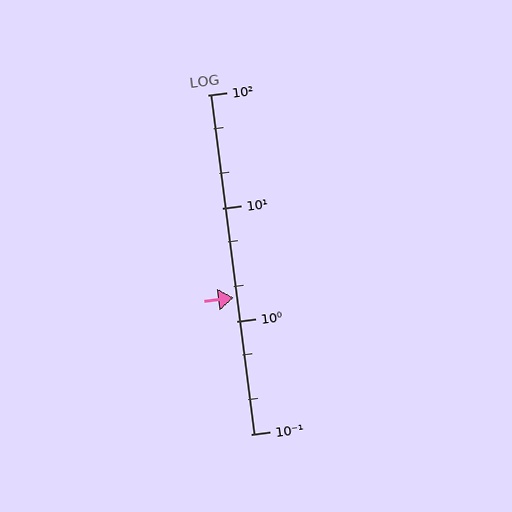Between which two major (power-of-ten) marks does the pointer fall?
The pointer is between 1 and 10.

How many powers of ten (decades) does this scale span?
The scale spans 3 decades, from 0.1 to 100.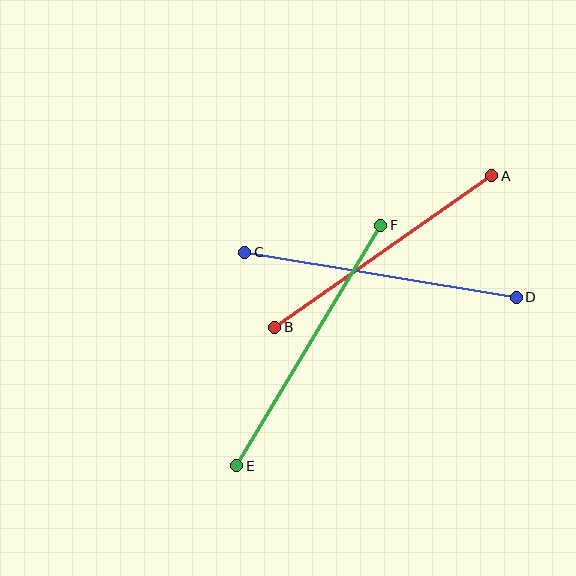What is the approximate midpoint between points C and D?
The midpoint is at approximately (380, 275) pixels.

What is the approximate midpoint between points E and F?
The midpoint is at approximately (309, 346) pixels.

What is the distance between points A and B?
The distance is approximately 265 pixels.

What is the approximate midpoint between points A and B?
The midpoint is at approximately (383, 251) pixels.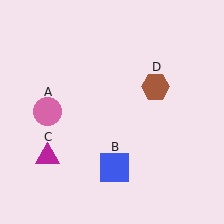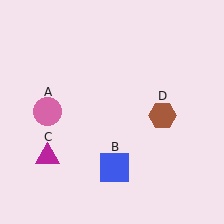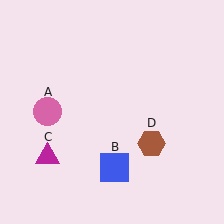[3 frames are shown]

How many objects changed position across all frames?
1 object changed position: brown hexagon (object D).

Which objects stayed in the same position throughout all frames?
Pink circle (object A) and blue square (object B) and magenta triangle (object C) remained stationary.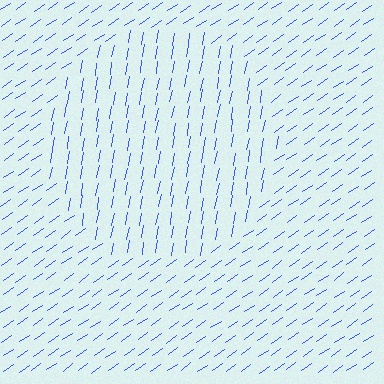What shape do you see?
I see a circle.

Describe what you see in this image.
The image is filled with small blue line segments. A circle region in the image has lines oriented differently from the surrounding lines, creating a visible texture boundary.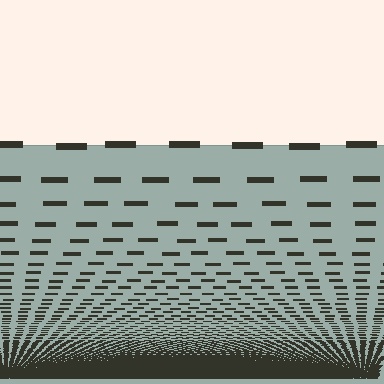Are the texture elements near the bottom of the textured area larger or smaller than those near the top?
Smaller. The gradient is inverted — elements near the bottom are smaller and denser.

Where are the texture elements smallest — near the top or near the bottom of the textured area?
Near the bottom.